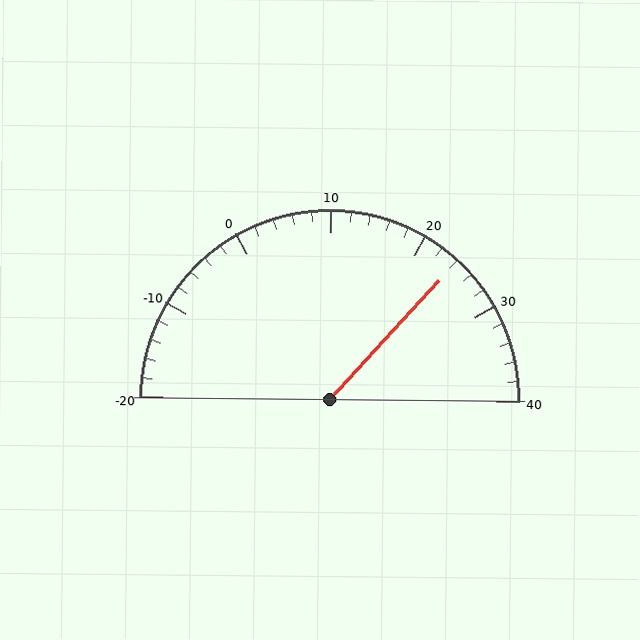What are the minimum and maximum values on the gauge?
The gauge ranges from -20 to 40.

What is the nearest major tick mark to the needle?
The nearest major tick mark is 20.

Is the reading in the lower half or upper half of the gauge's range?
The reading is in the upper half of the range (-20 to 40).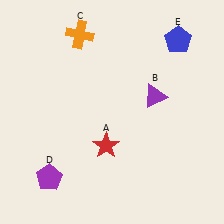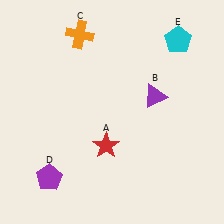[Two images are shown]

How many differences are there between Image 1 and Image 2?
There is 1 difference between the two images.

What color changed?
The pentagon (E) changed from blue in Image 1 to cyan in Image 2.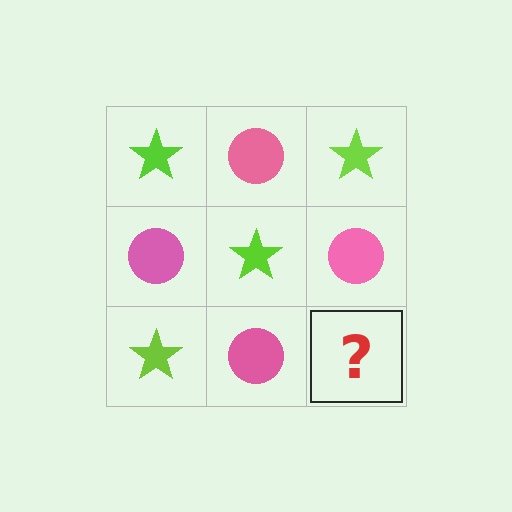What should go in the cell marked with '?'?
The missing cell should contain a lime star.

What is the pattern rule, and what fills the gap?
The rule is that it alternates lime star and pink circle in a checkerboard pattern. The gap should be filled with a lime star.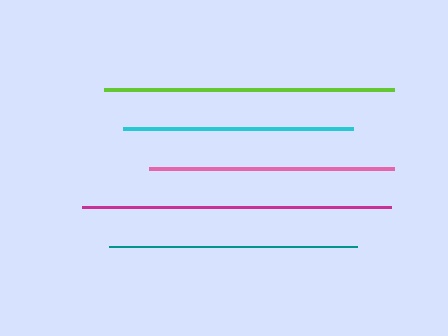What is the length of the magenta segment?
The magenta segment is approximately 310 pixels long.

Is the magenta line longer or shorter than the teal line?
The magenta line is longer than the teal line.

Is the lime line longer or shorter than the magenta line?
The magenta line is longer than the lime line.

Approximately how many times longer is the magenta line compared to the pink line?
The magenta line is approximately 1.3 times the length of the pink line.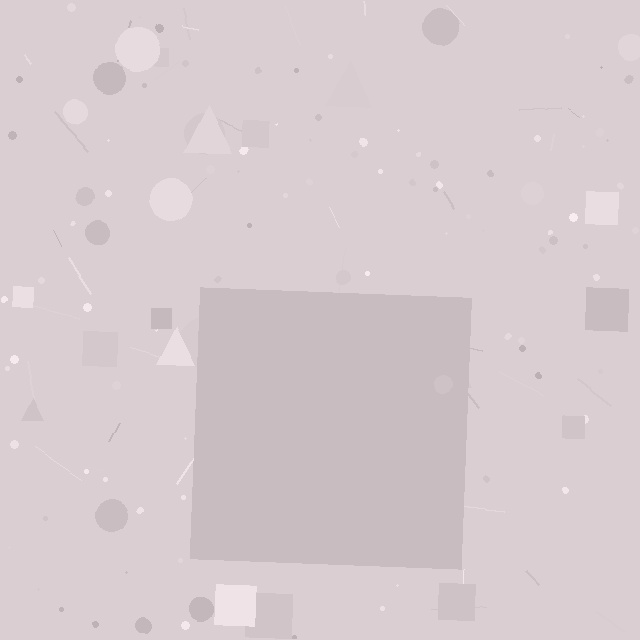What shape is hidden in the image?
A square is hidden in the image.